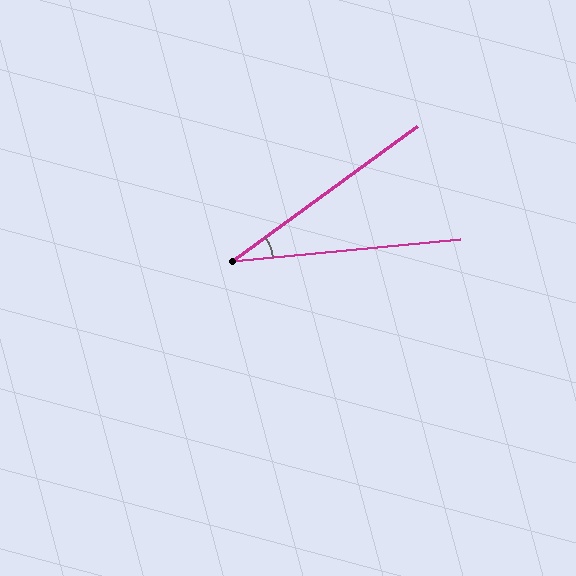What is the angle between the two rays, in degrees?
Approximately 31 degrees.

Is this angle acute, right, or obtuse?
It is acute.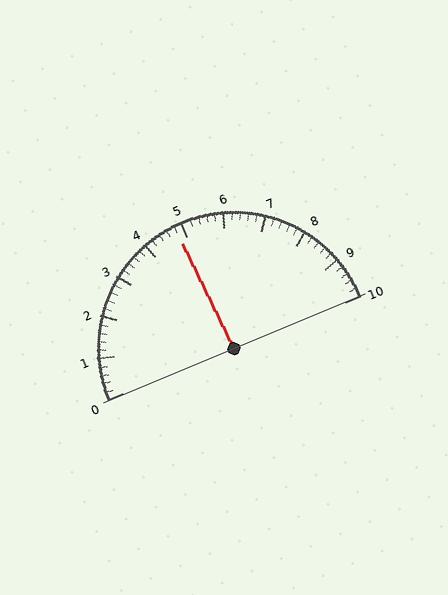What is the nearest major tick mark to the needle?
The nearest major tick mark is 5.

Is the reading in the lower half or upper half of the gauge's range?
The reading is in the lower half of the range (0 to 10).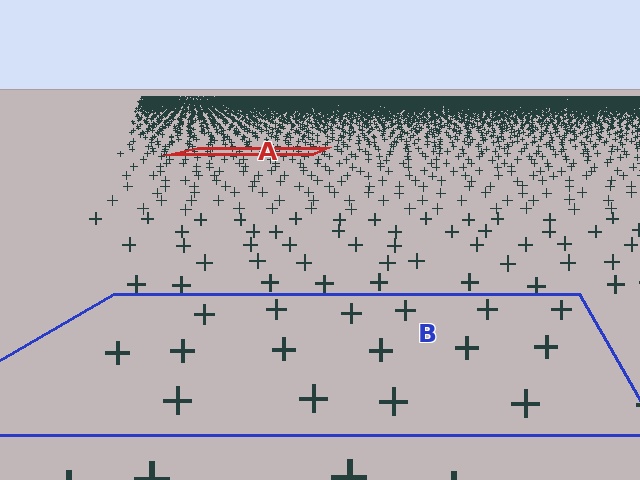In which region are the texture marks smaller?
The texture marks are smaller in region A, because it is farther away.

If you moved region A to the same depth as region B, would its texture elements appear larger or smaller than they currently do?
They would appear larger. At a closer depth, the same texture elements are projected at a bigger on-screen size.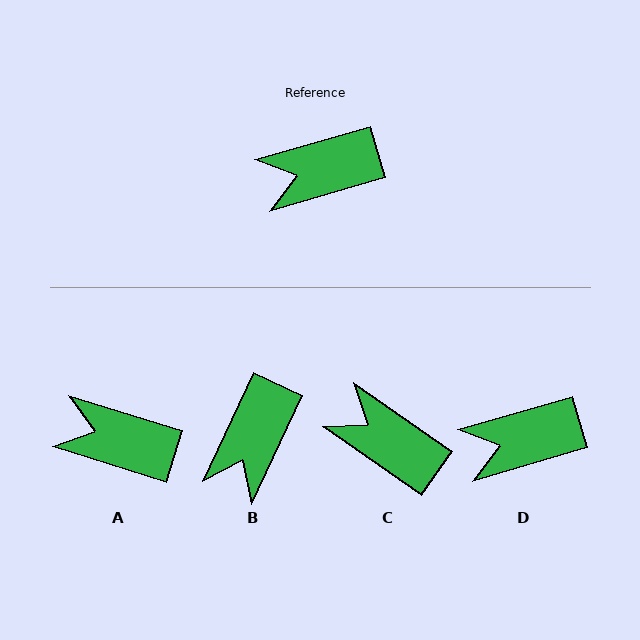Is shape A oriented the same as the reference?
No, it is off by about 33 degrees.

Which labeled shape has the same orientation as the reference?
D.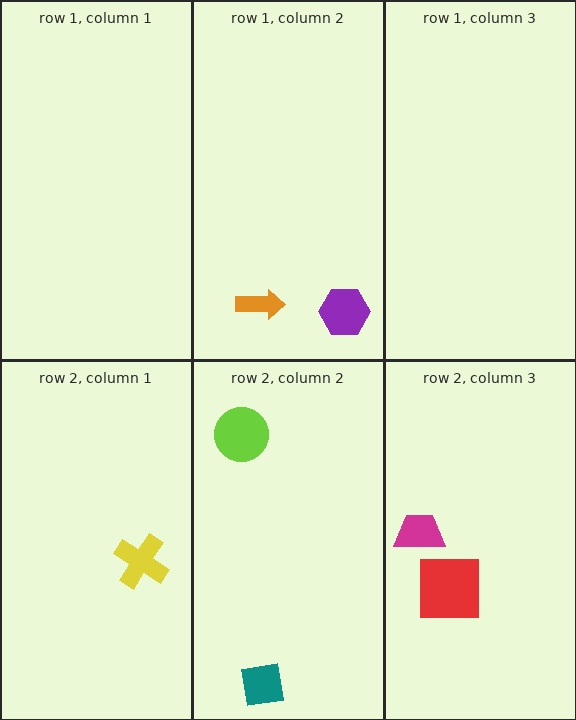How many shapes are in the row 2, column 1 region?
1.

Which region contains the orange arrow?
The row 1, column 2 region.